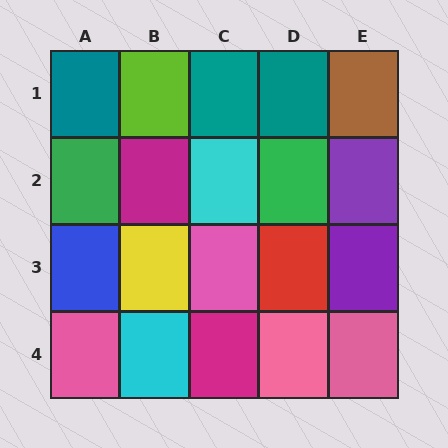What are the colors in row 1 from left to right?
Teal, lime, teal, teal, brown.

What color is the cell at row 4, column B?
Cyan.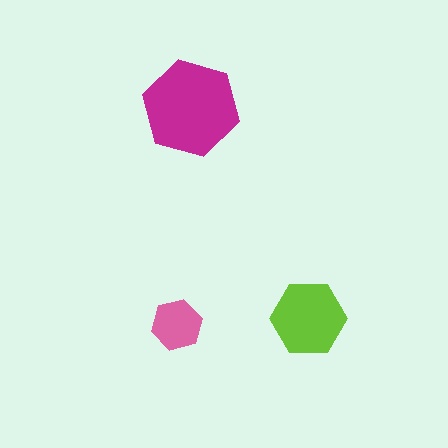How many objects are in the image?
There are 3 objects in the image.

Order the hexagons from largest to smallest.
the magenta one, the lime one, the pink one.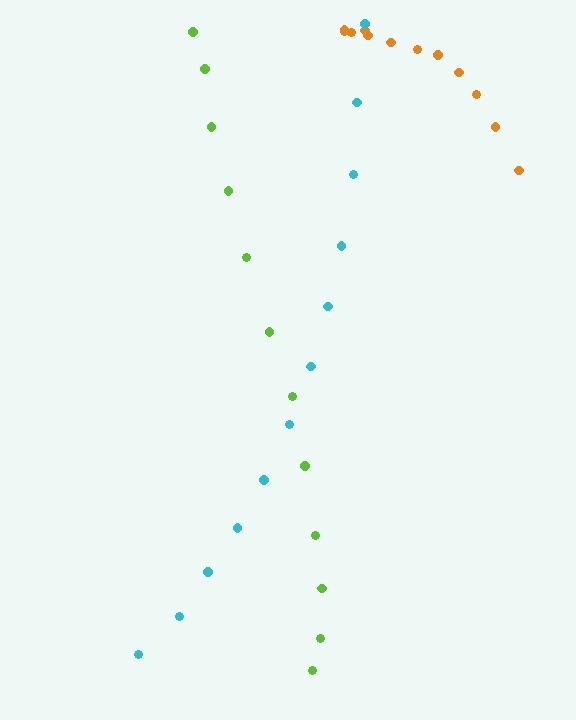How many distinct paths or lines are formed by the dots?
There are 3 distinct paths.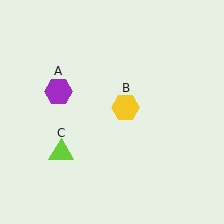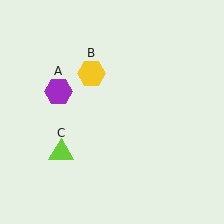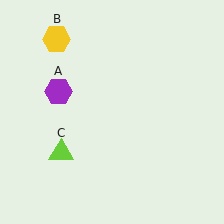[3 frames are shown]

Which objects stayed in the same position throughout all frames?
Purple hexagon (object A) and lime triangle (object C) remained stationary.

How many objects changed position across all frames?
1 object changed position: yellow hexagon (object B).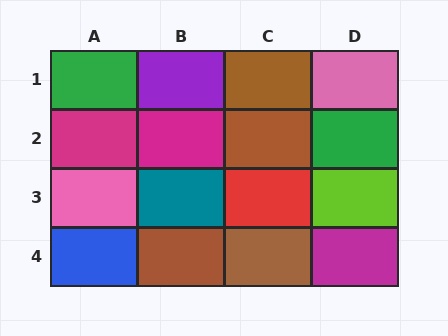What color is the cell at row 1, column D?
Pink.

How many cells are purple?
1 cell is purple.